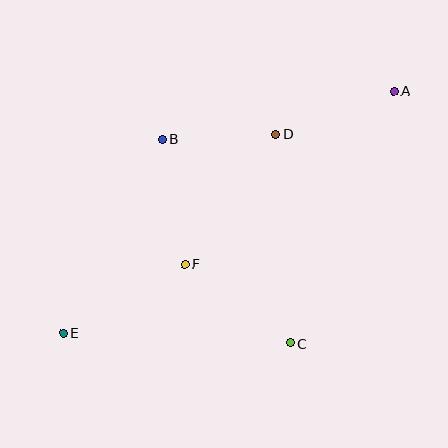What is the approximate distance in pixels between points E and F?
The distance between E and F is approximately 139 pixels.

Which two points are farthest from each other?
Points A and E are farthest from each other.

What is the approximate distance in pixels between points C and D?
The distance between C and D is approximately 209 pixels.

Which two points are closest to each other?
Points B and D are closest to each other.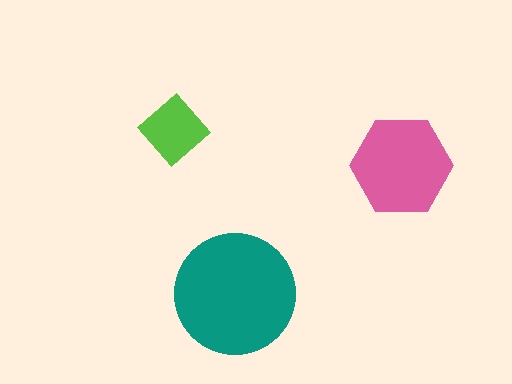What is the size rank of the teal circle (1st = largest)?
1st.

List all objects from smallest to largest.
The lime diamond, the pink hexagon, the teal circle.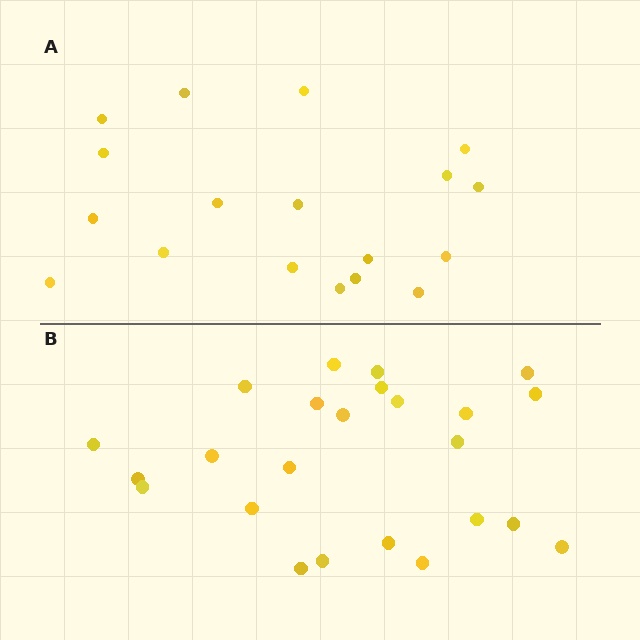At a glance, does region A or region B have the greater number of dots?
Region B (the bottom region) has more dots.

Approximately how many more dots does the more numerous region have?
Region B has about 6 more dots than region A.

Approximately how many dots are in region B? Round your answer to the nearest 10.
About 20 dots. (The exact count is 24, which rounds to 20.)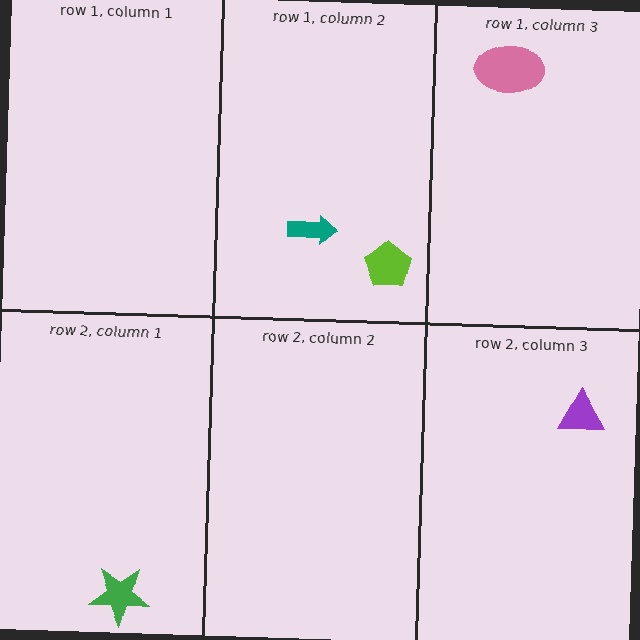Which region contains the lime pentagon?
The row 1, column 2 region.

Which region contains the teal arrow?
The row 1, column 2 region.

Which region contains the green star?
The row 2, column 1 region.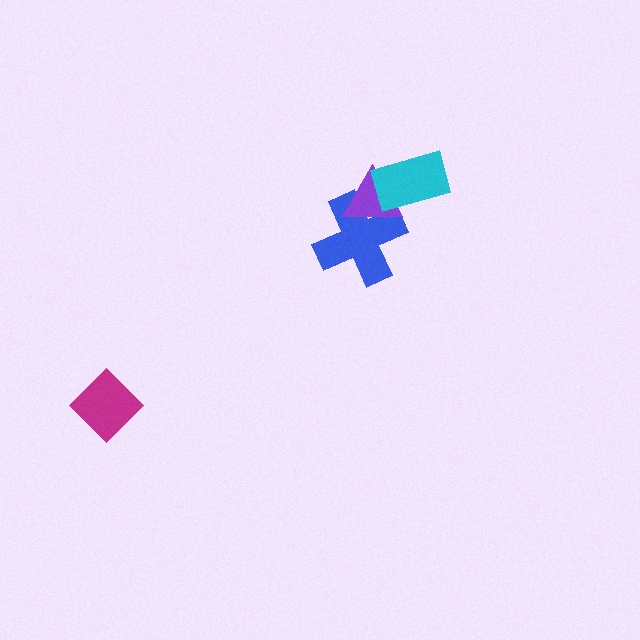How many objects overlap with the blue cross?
1 object overlaps with the blue cross.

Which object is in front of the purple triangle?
The cyan rectangle is in front of the purple triangle.